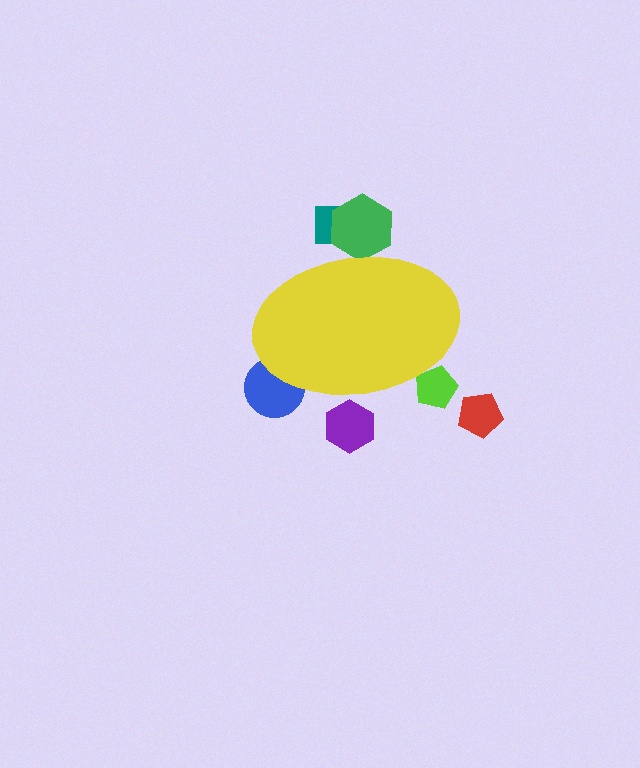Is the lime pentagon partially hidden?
Yes, the lime pentagon is partially hidden behind the yellow ellipse.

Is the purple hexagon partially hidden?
Yes, the purple hexagon is partially hidden behind the yellow ellipse.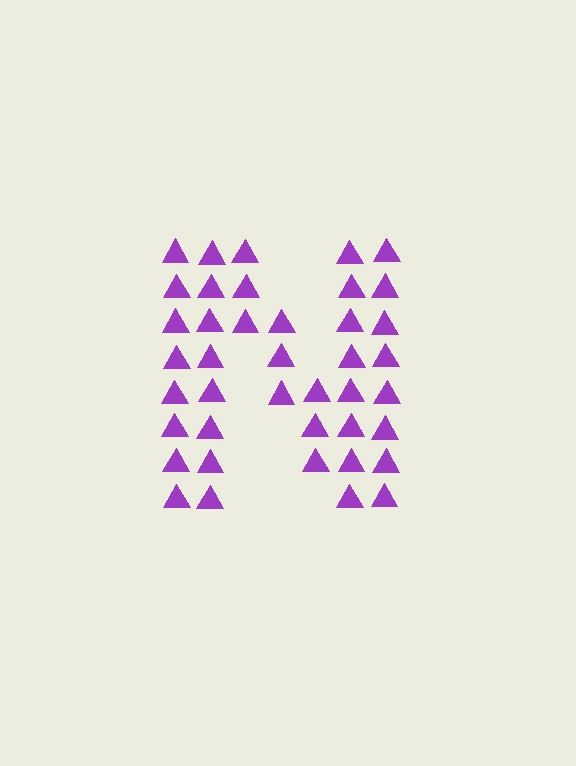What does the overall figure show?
The overall figure shows the letter N.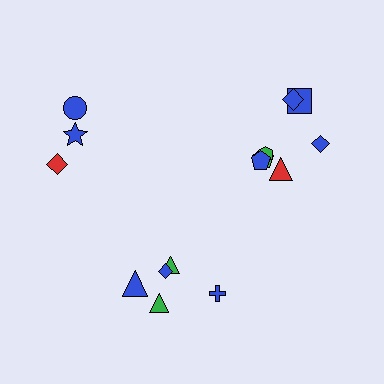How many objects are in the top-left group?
There are 3 objects.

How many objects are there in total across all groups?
There are 15 objects.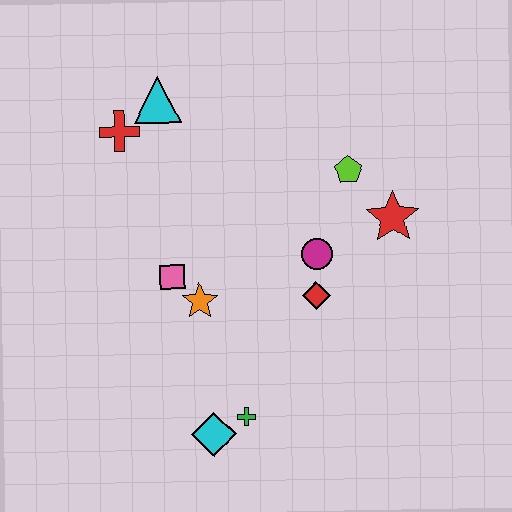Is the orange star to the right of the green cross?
No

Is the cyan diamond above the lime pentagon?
No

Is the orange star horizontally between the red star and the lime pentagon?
No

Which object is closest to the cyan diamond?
The green cross is closest to the cyan diamond.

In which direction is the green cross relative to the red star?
The green cross is below the red star.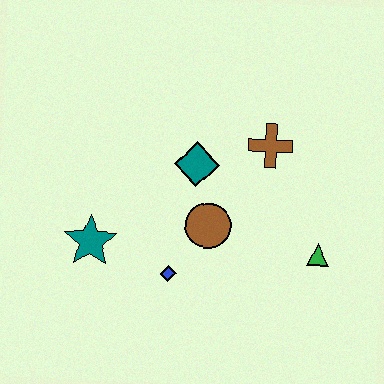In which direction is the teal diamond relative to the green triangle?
The teal diamond is to the left of the green triangle.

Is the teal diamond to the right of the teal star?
Yes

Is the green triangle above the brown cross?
No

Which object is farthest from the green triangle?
The teal star is farthest from the green triangle.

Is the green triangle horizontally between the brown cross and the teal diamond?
No